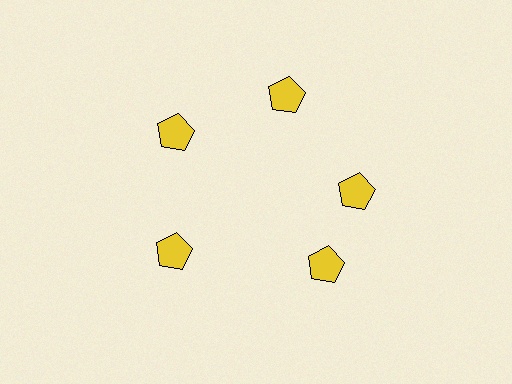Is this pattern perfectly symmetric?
No. The 5 yellow pentagons are arranged in a ring, but one element near the 5 o'clock position is rotated out of alignment along the ring, breaking the 5-fold rotational symmetry.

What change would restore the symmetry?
The symmetry would be restored by rotating it back into even spacing with its neighbors so that all 5 pentagons sit at equal angles and equal distance from the center.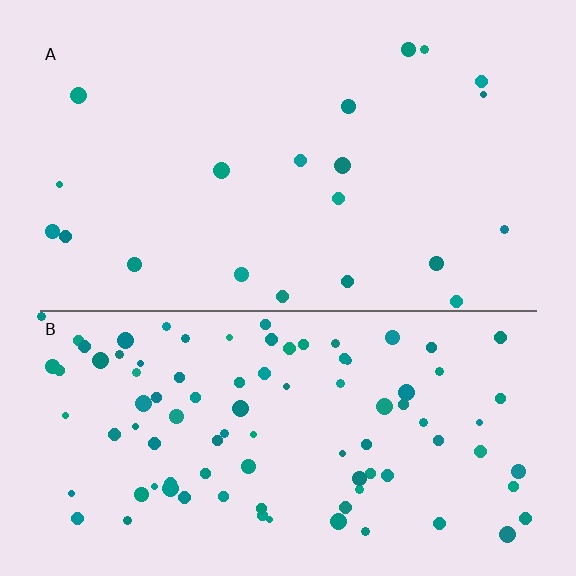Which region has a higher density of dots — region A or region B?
B (the bottom).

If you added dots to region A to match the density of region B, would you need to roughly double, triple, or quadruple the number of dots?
Approximately quadruple.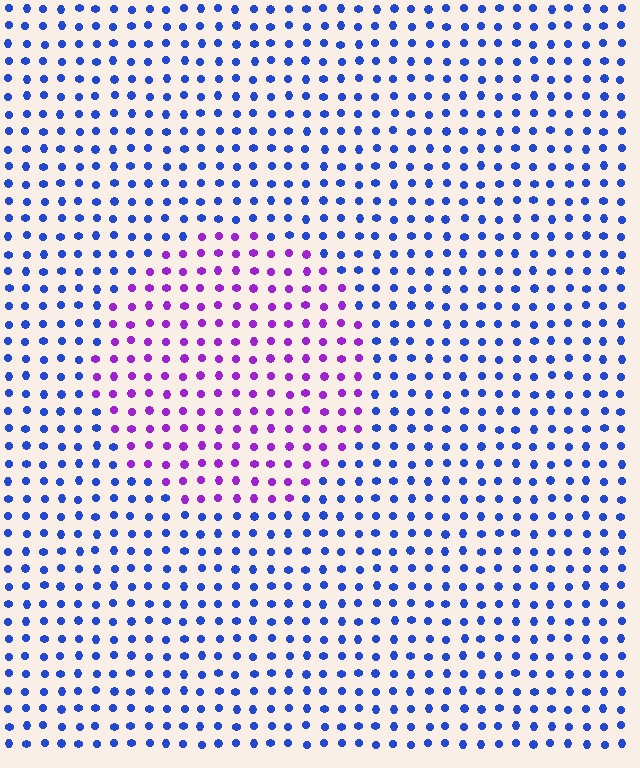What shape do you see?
I see a circle.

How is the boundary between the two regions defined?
The boundary is defined purely by a slight shift in hue (about 56 degrees). Spacing, size, and orientation are identical on both sides.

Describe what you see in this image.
The image is filled with small blue elements in a uniform arrangement. A circle-shaped region is visible where the elements are tinted to a slightly different hue, forming a subtle color boundary.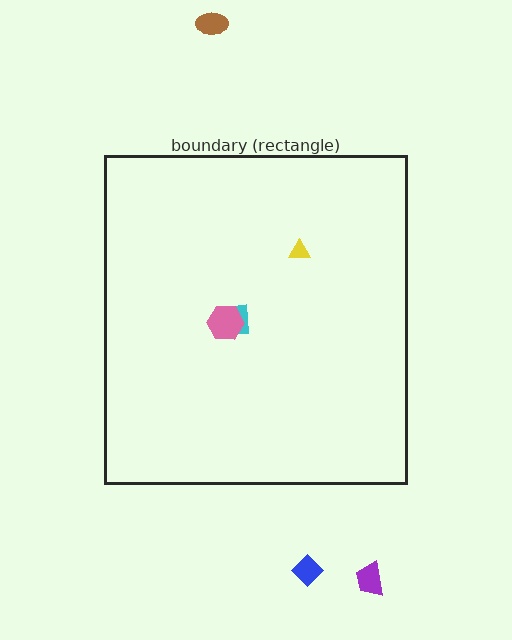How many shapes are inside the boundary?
3 inside, 3 outside.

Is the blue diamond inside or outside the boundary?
Outside.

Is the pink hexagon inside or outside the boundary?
Inside.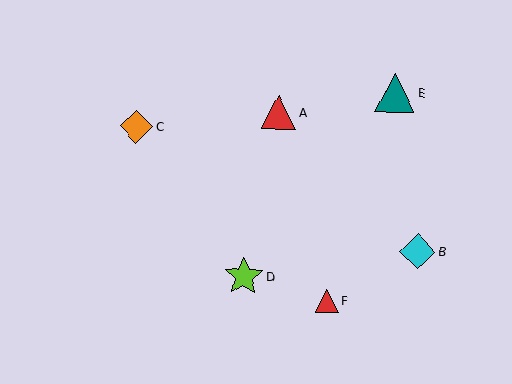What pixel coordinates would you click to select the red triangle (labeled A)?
Click at (279, 112) to select the red triangle A.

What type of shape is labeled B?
Shape B is a cyan diamond.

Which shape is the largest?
The teal triangle (labeled E) is the largest.